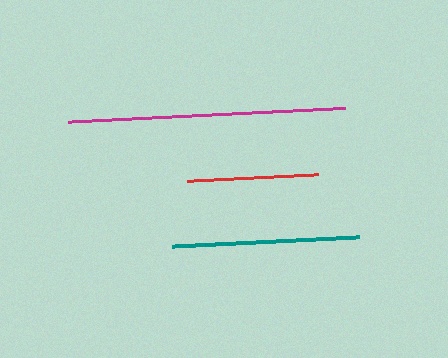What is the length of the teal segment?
The teal segment is approximately 186 pixels long.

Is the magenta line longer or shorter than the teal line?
The magenta line is longer than the teal line.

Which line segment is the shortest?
The red line is the shortest at approximately 131 pixels.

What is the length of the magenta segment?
The magenta segment is approximately 277 pixels long.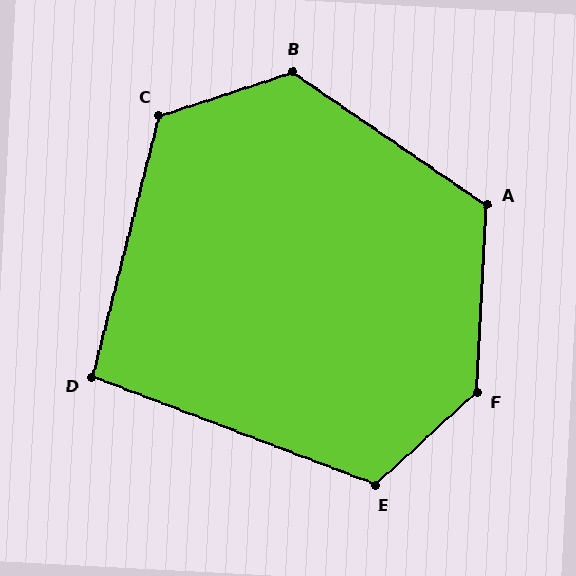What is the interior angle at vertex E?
Approximately 117 degrees (obtuse).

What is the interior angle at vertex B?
Approximately 128 degrees (obtuse).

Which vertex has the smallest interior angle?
D, at approximately 97 degrees.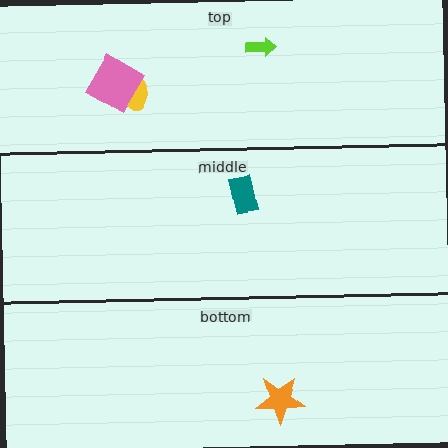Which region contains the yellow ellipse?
The top region.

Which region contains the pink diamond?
The top region.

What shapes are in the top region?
The lime arrow, the yellow ellipse, the pink diamond.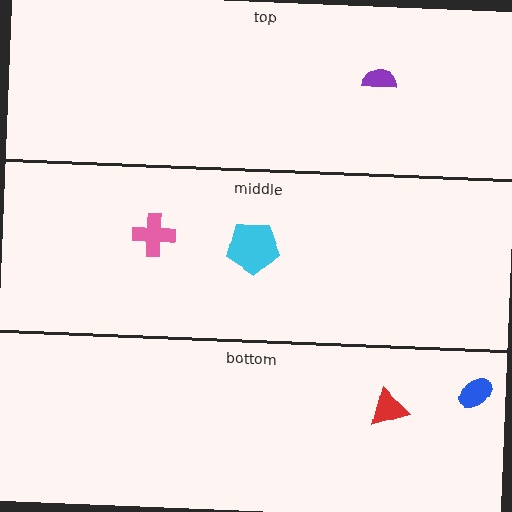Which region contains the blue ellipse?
The bottom region.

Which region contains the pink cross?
The middle region.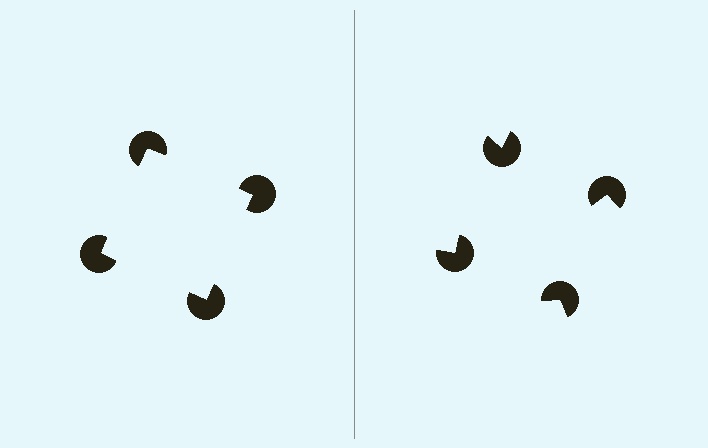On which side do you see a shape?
An illusory square appears on the left side. On the right side the wedge cuts are rotated, so no coherent shape forms.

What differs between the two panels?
The pac-man discs are positioned identically on both sides; only the wedge orientations differ. On the left they align to a square; on the right they are misaligned.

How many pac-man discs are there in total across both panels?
8 — 4 on each side.